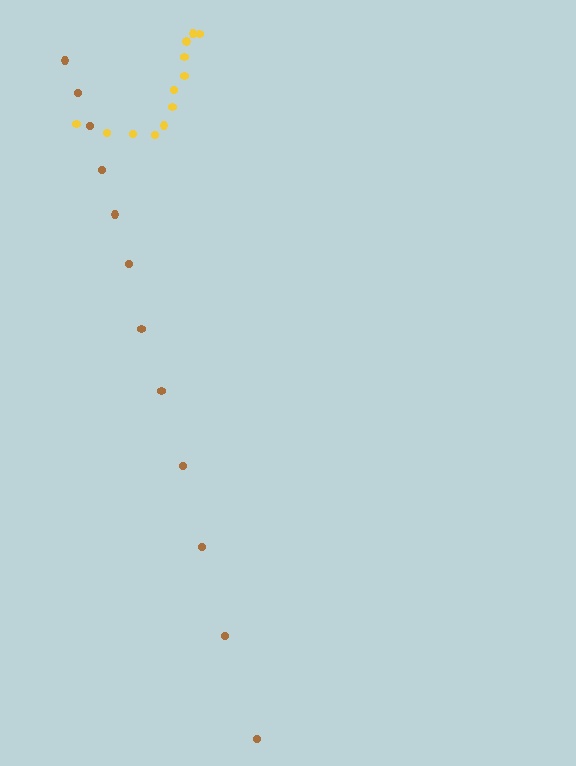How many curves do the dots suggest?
There are 2 distinct paths.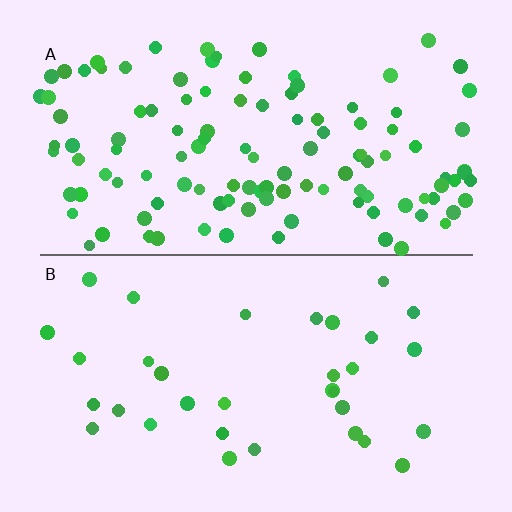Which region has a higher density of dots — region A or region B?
A (the top).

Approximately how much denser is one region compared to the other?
Approximately 3.5× — region A over region B.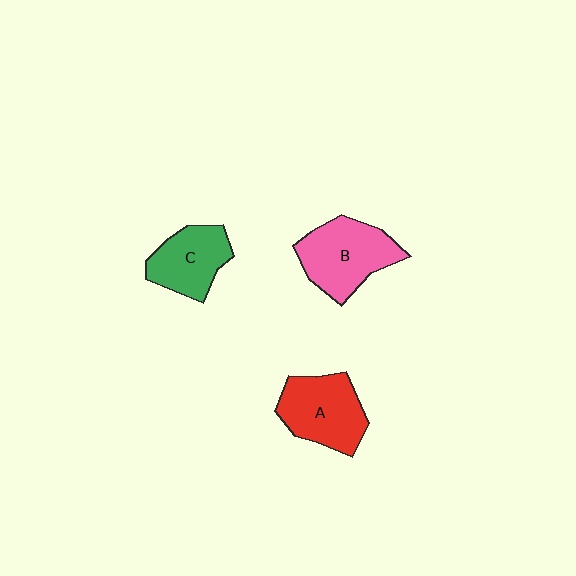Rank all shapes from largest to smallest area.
From largest to smallest: B (pink), A (red), C (green).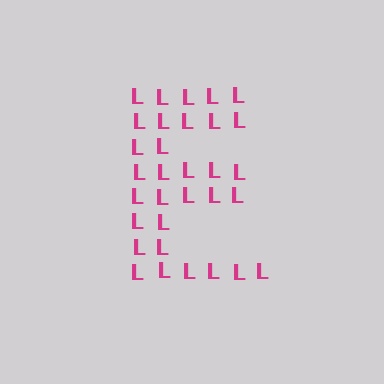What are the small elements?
The small elements are letter L's.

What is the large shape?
The large shape is the letter E.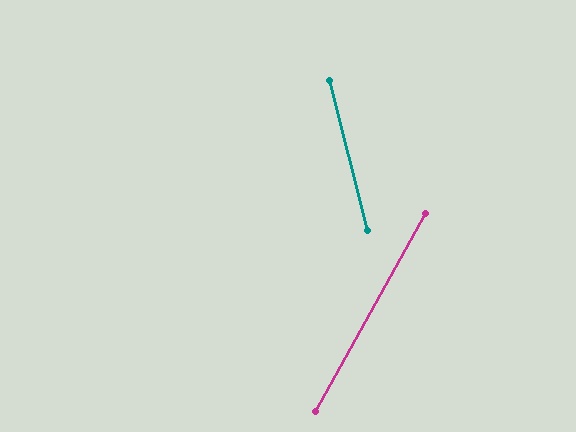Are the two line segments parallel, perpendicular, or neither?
Neither parallel nor perpendicular — they differ by about 43°.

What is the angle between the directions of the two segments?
Approximately 43 degrees.